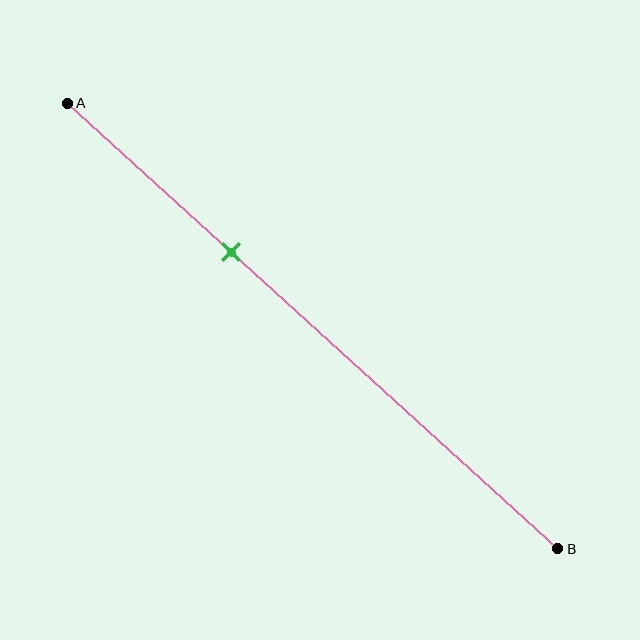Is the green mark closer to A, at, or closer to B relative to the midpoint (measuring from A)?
The green mark is closer to point A than the midpoint of segment AB.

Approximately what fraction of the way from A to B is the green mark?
The green mark is approximately 35% of the way from A to B.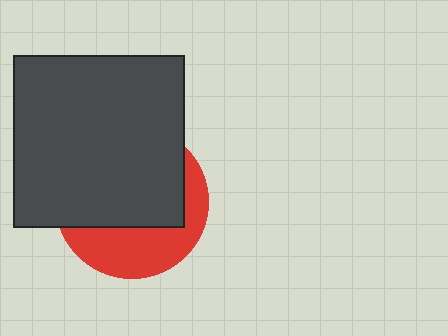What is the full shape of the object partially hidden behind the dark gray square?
The partially hidden object is a red circle.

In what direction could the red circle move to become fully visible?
The red circle could move down. That would shift it out from behind the dark gray square entirely.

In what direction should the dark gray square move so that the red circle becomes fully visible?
The dark gray square should move up. That is the shortest direction to clear the overlap and leave the red circle fully visible.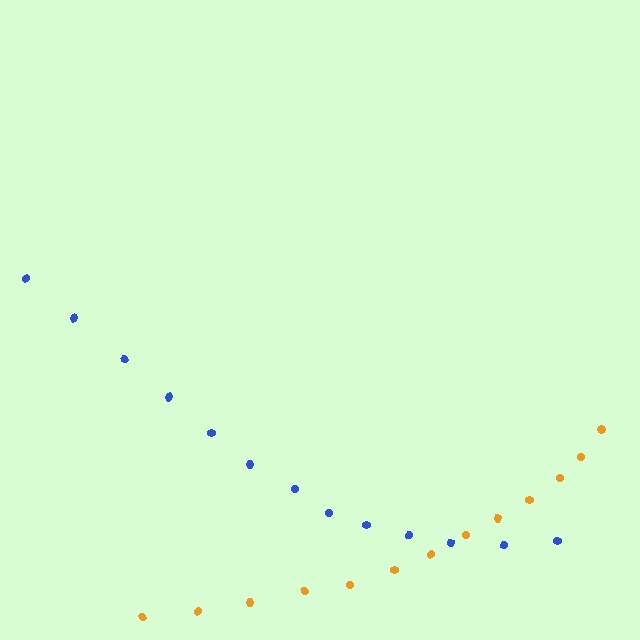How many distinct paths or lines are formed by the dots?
There are 2 distinct paths.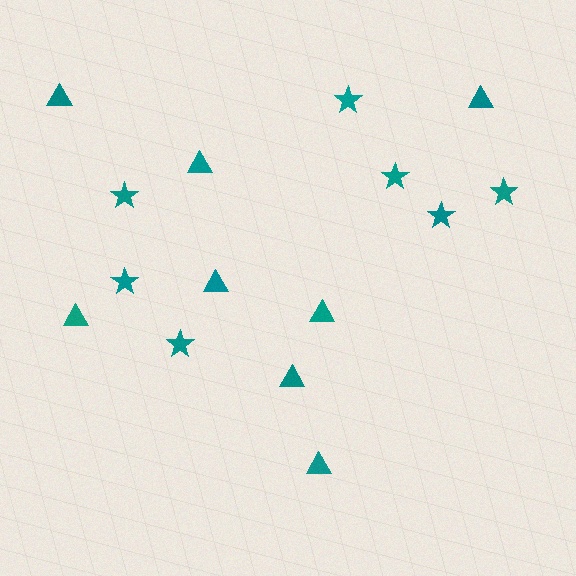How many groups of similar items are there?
There are 2 groups: one group of triangles (8) and one group of stars (7).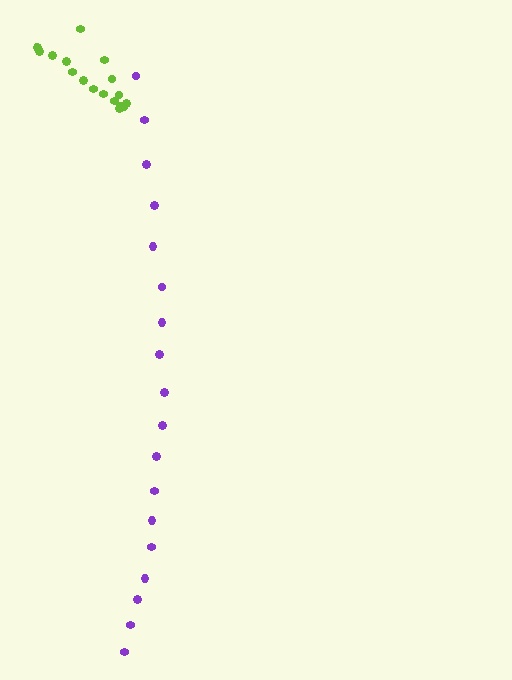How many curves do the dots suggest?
There are 2 distinct paths.